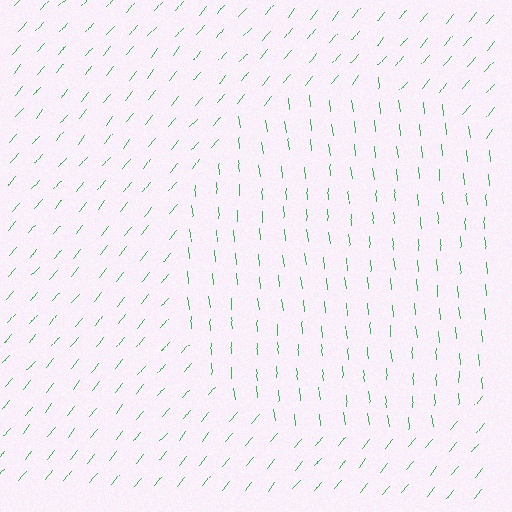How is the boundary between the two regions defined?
The boundary is defined purely by a change in line orientation (approximately 45 degrees difference). All lines are the same color and thickness.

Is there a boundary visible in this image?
Yes, there is a texture boundary formed by a change in line orientation.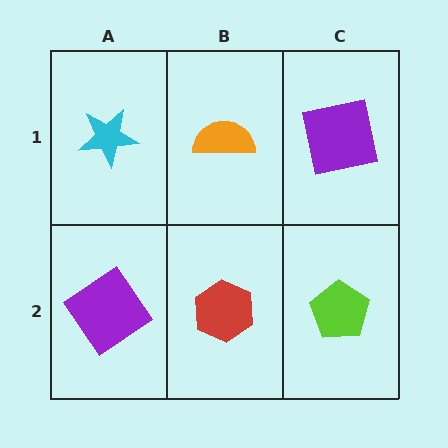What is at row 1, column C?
A purple square.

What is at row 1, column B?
An orange semicircle.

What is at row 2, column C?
A lime pentagon.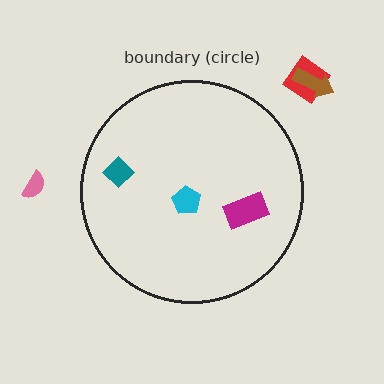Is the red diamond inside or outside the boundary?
Outside.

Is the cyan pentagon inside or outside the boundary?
Inside.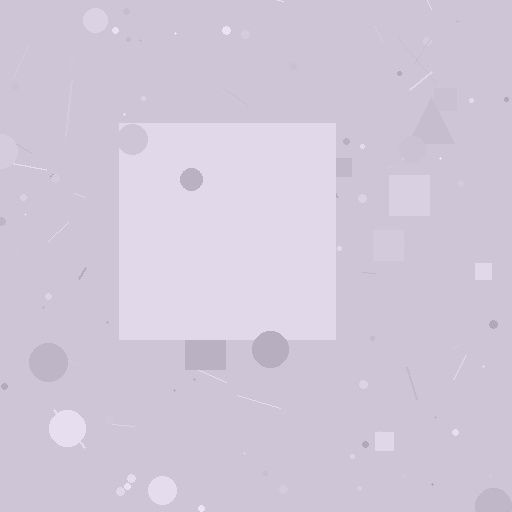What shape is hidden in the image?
A square is hidden in the image.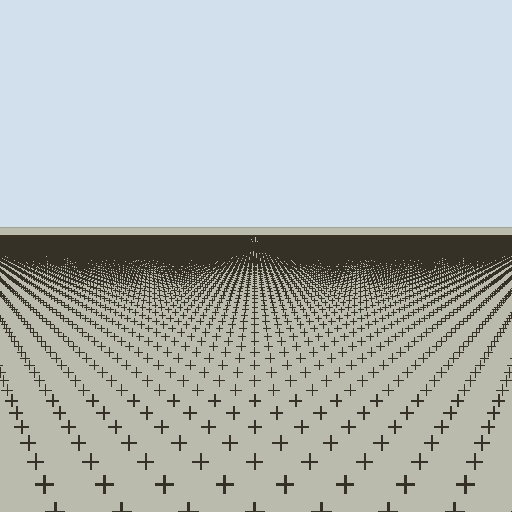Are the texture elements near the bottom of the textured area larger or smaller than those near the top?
Larger. Near the bottom, elements are closer to the viewer and appear at a bigger on-screen size.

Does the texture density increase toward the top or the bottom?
Density increases toward the top.